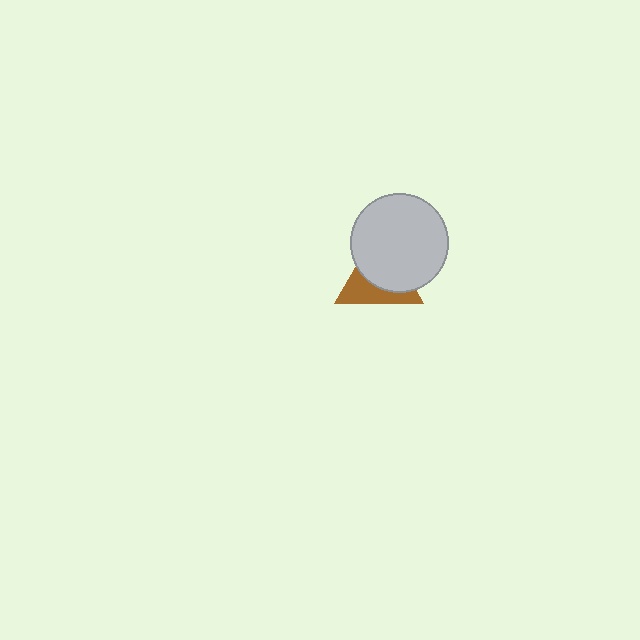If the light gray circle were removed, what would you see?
You would see the complete brown triangle.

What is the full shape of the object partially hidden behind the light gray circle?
The partially hidden object is a brown triangle.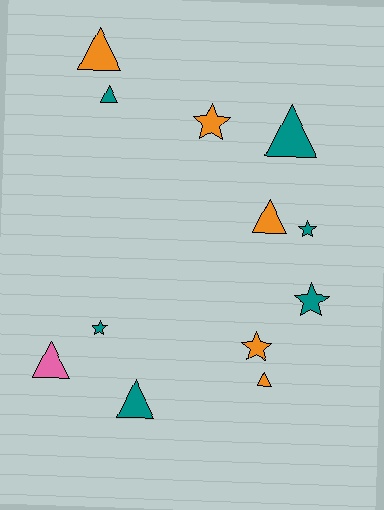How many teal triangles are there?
There are 3 teal triangles.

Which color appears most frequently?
Teal, with 6 objects.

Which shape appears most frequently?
Triangle, with 7 objects.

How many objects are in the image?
There are 12 objects.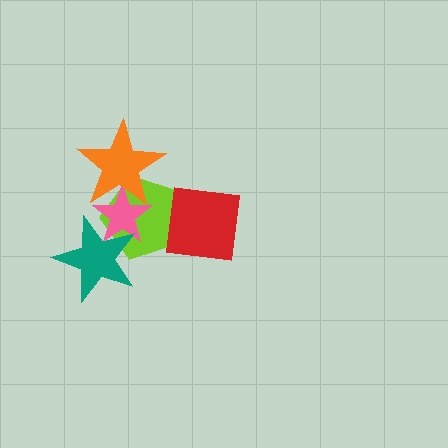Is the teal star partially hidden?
No, no other shape covers it.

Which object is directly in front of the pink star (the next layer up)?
The teal star is directly in front of the pink star.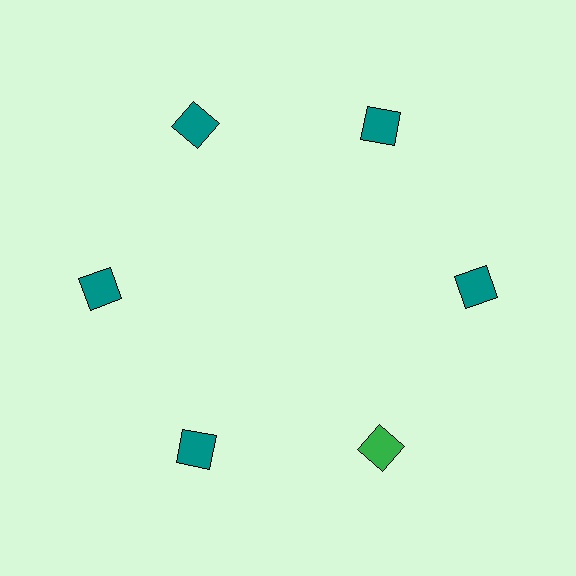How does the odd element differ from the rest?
It has a different color: green instead of teal.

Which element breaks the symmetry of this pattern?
The green diamond at roughly the 5 o'clock position breaks the symmetry. All other shapes are teal diamonds.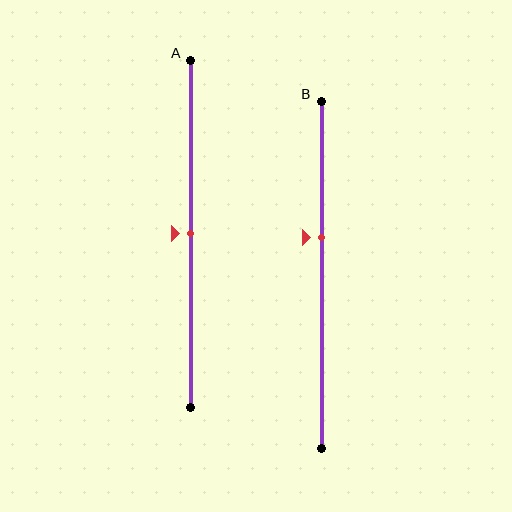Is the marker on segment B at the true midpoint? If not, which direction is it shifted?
No, the marker on segment B is shifted upward by about 11% of the segment length.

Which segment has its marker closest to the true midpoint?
Segment A has its marker closest to the true midpoint.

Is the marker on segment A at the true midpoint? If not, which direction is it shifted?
Yes, the marker on segment A is at the true midpoint.